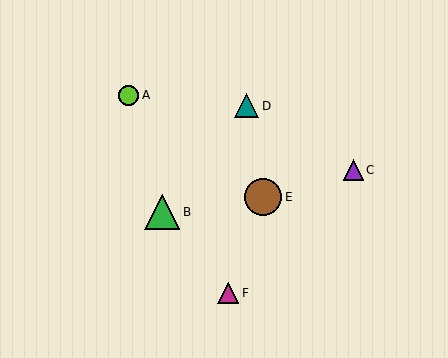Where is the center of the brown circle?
The center of the brown circle is at (263, 197).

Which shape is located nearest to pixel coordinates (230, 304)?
The magenta triangle (labeled F) at (228, 293) is nearest to that location.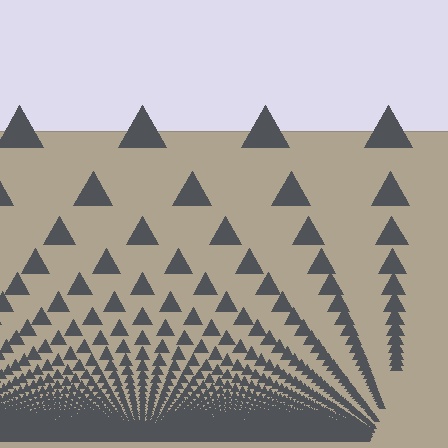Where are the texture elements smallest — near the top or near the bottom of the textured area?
Near the bottom.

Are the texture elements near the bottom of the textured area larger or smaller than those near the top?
Smaller. The gradient is inverted — elements near the bottom are smaller and denser.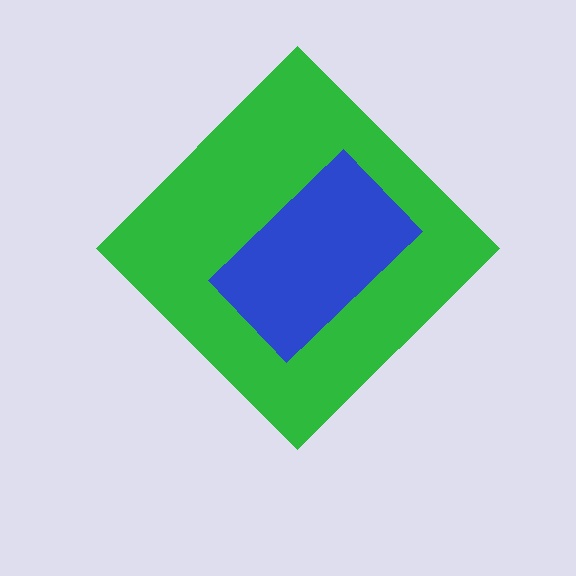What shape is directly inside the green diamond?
The blue rectangle.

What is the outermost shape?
The green diamond.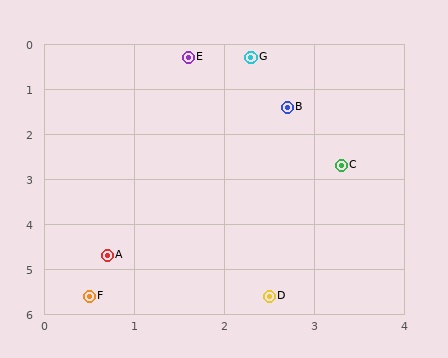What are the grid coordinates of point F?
Point F is at approximately (0.5, 5.6).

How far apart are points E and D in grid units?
Points E and D are about 5.4 grid units apart.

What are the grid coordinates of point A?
Point A is at approximately (0.7, 4.7).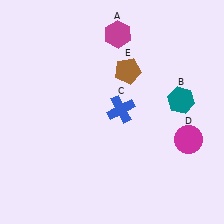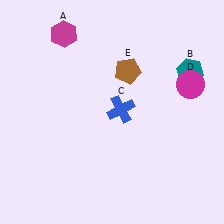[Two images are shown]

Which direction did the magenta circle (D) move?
The magenta circle (D) moved up.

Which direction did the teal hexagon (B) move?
The teal hexagon (B) moved up.